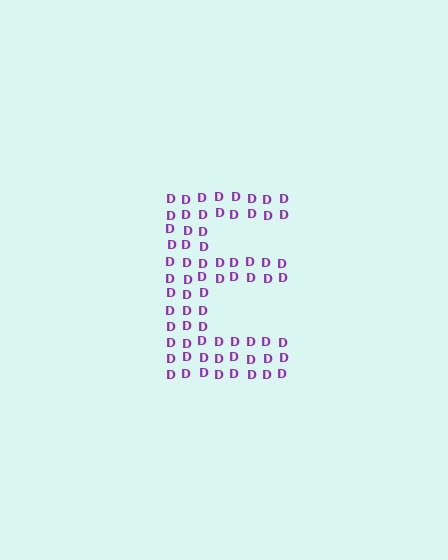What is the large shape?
The large shape is the letter E.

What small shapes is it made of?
It is made of small letter D's.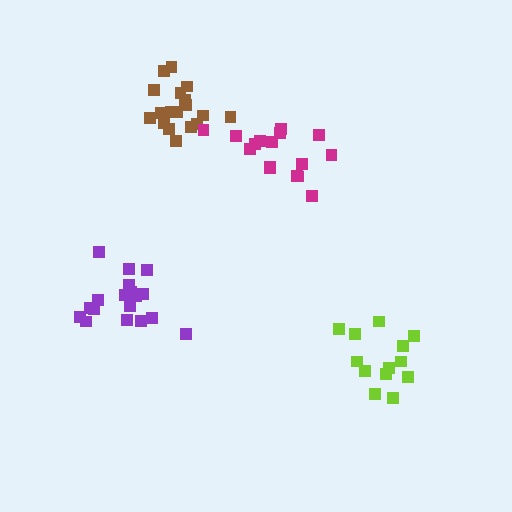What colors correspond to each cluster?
The clusters are colored: purple, brown, magenta, lime.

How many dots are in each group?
Group 1: 18 dots, Group 2: 18 dots, Group 3: 16 dots, Group 4: 13 dots (65 total).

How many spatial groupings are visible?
There are 4 spatial groupings.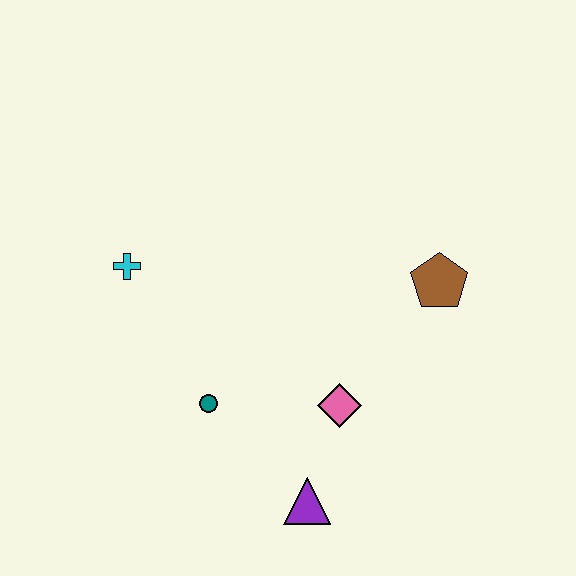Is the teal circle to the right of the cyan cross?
Yes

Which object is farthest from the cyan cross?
The brown pentagon is farthest from the cyan cross.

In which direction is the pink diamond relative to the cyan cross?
The pink diamond is to the right of the cyan cross.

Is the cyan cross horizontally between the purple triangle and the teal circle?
No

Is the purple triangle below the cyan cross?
Yes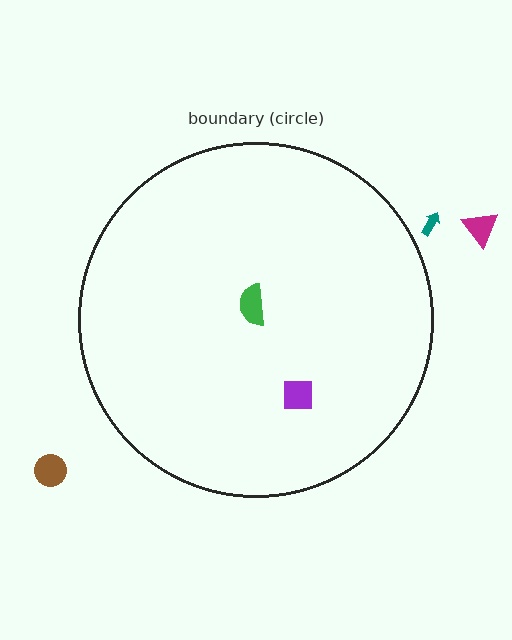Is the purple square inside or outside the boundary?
Inside.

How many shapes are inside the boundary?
2 inside, 3 outside.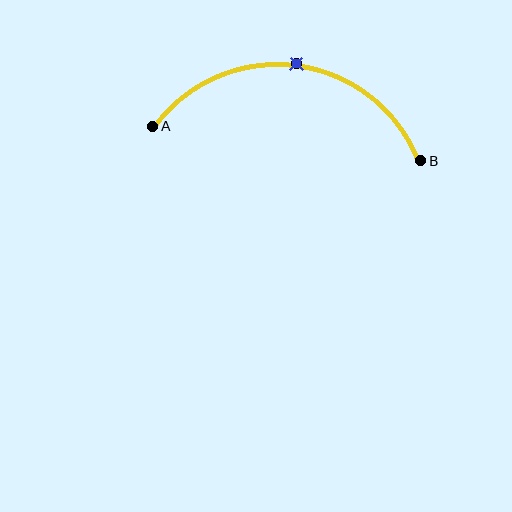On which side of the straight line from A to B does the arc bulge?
The arc bulges above the straight line connecting A and B.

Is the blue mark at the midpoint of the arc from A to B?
Yes. The blue mark lies on the arc at equal arc-length from both A and B — it is the arc midpoint.